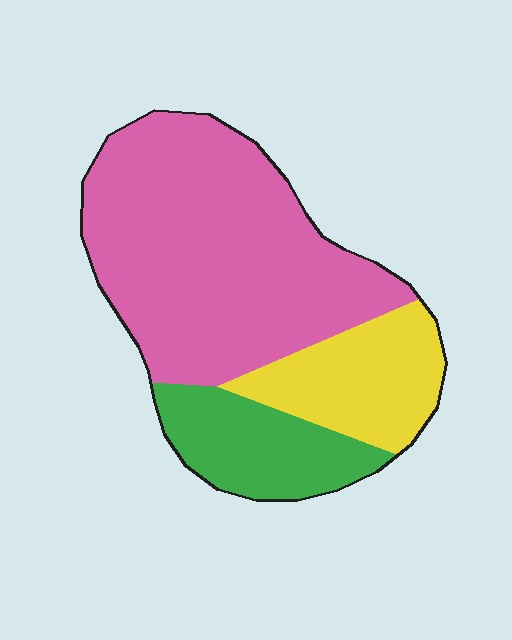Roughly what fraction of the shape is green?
Green takes up about one fifth (1/5) of the shape.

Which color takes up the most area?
Pink, at roughly 60%.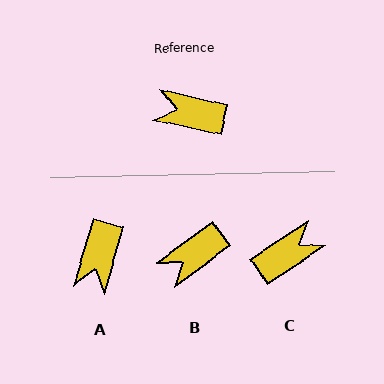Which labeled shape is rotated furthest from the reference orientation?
C, about 133 degrees away.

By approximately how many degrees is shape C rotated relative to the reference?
Approximately 133 degrees clockwise.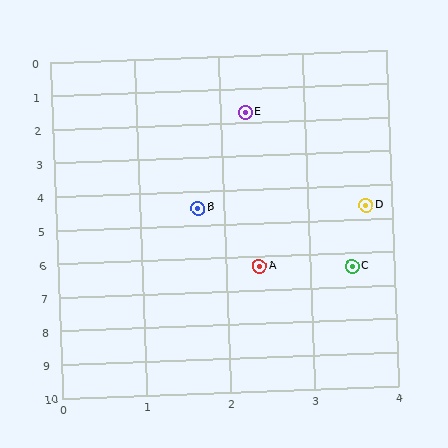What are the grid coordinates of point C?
Point C is at approximately (3.5, 6.4).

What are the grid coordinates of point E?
Point E is at approximately (2.3, 1.7).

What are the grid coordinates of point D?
Point D is at approximately (3.7, 4.6).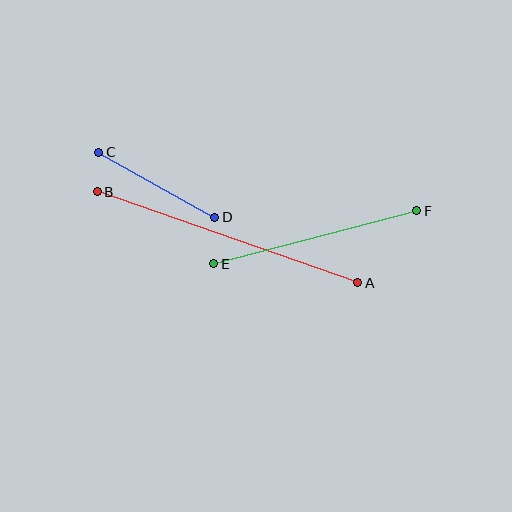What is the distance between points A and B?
The distance is approximately 276 pixels.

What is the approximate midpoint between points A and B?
The midpoint is at approximately (228, 237) pixels.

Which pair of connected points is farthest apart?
Points A and B are farthest apart.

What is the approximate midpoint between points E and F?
The midpoint is at approximately (315, 237) pixels.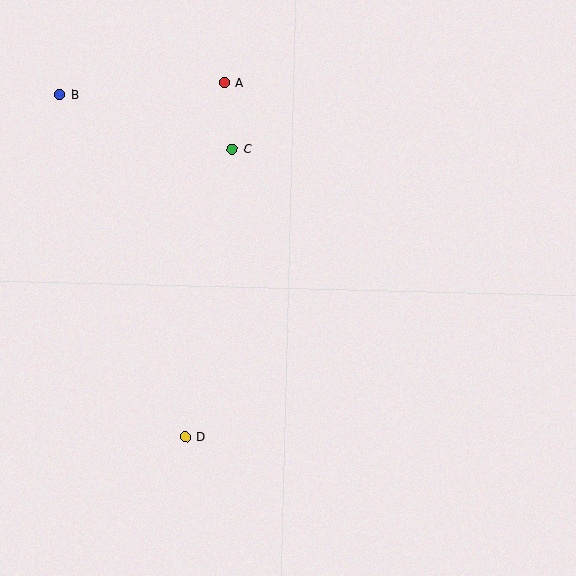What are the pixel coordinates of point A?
Point A is at (224, 83).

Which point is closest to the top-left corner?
Point B is closest to the top-left corner.